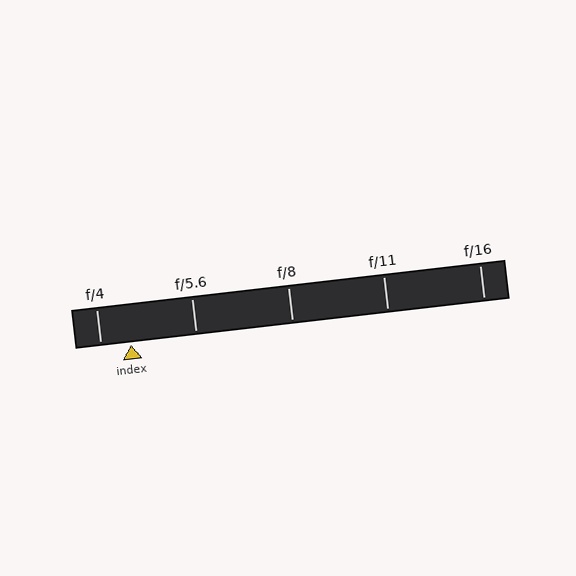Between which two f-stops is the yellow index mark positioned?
The index mark is between f/4 and f/5.6.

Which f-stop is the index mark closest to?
The index mark is closest to f/4.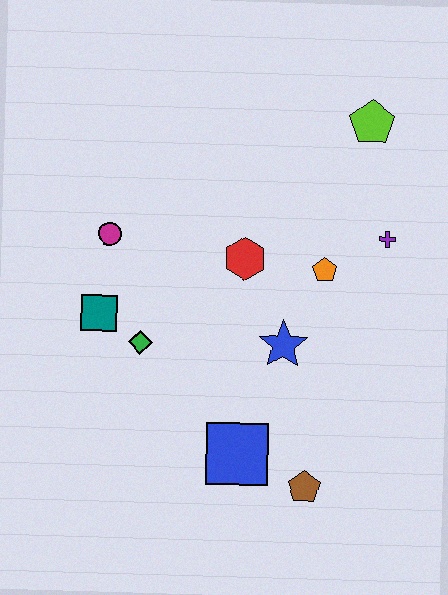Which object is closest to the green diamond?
The teal square is closest to the green diamond.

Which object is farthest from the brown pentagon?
The lime pentagon is farthest from the brown pentagon.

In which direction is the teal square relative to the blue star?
The teal square is to the left of the blue star.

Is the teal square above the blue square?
Yes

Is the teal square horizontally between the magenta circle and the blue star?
No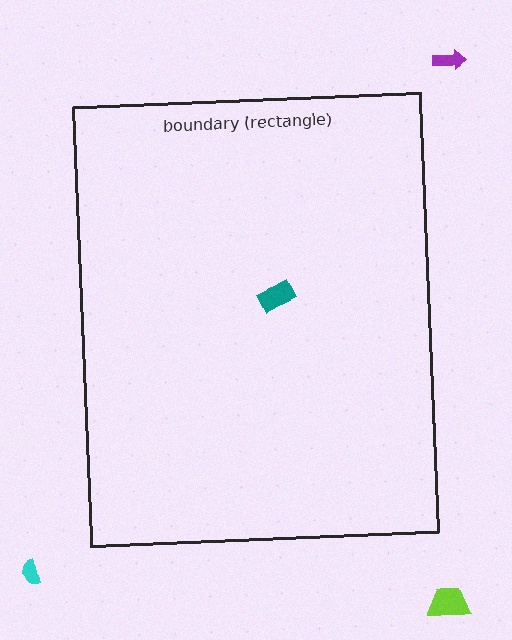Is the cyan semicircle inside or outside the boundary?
Outside.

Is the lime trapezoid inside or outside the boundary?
Outside.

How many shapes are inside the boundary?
1 inside, 3 outside.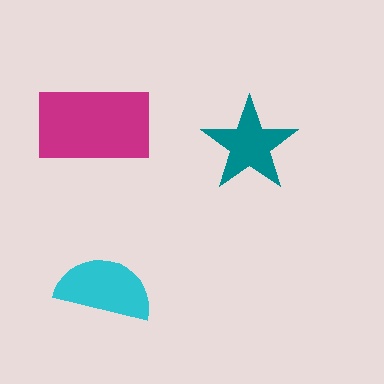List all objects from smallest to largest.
The teal star, the cyan semicircle, the magenta rectangle.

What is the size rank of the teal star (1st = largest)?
3rd.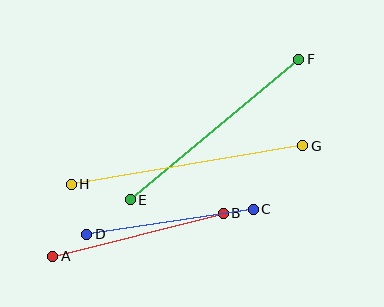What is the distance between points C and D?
The distance is approximately 169 pixels.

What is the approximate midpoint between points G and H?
The midpoint is at approximately (187, 165) pixels.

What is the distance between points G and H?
The distance is approximately 235 pixels.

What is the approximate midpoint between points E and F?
The midpoint is at approximately (214, 130) pixels.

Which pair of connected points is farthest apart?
Points G and H are farthest apart.